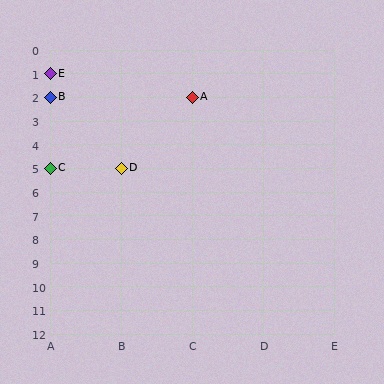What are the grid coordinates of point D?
Point D is at grid coordinates (B, 5).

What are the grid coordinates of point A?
Point A is at grid coordinates (C, 2).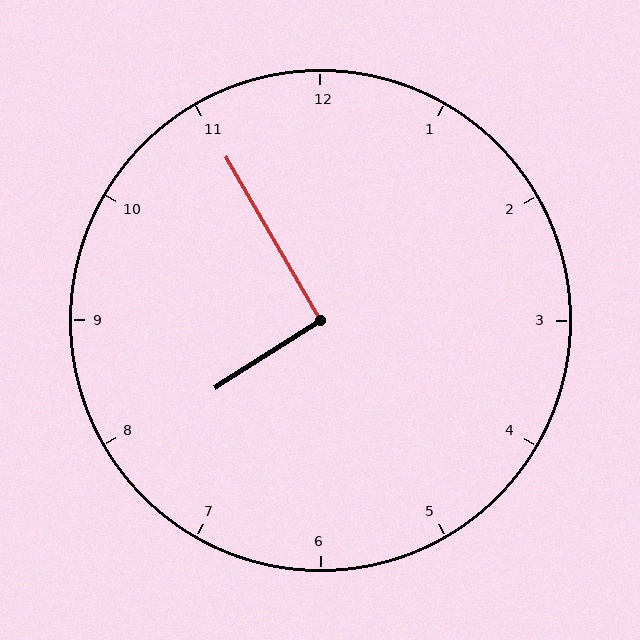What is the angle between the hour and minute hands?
Approximately 92 degrees.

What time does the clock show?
7:55.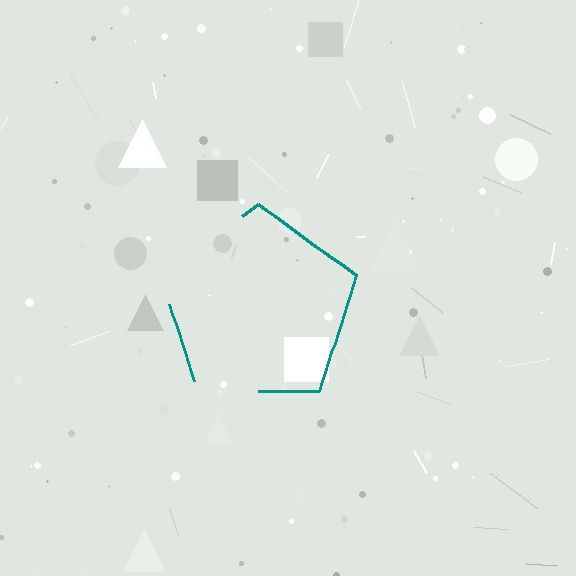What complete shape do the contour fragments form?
The contour fragments form a pentagon.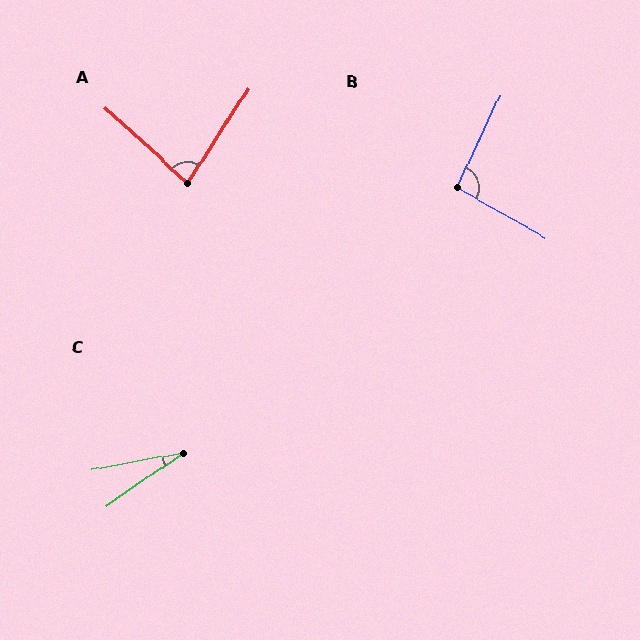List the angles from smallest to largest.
C (24°), A (80°), B (94°).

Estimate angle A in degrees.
Approximately 80 degrees.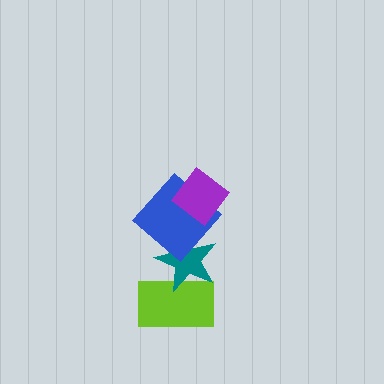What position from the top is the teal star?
The teal star is 3rd from the top.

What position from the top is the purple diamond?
The purple diamond is 1st from the top.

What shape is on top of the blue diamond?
The purple diamond is on top of the blue diamond.